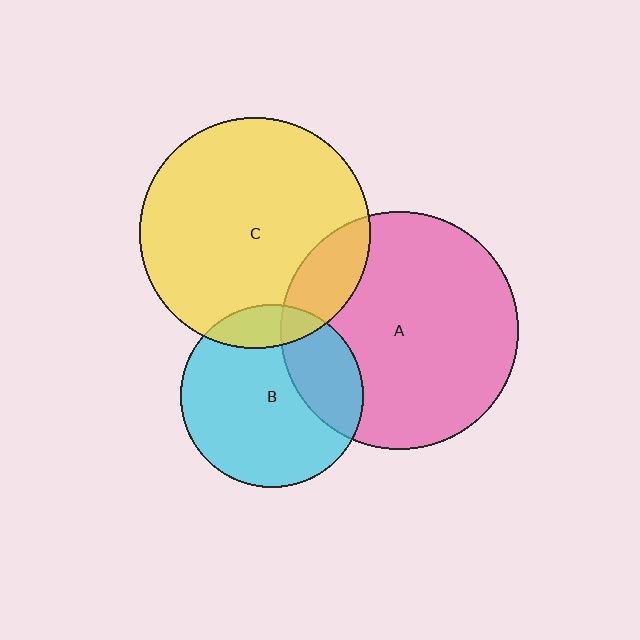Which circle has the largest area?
Circle A (pink).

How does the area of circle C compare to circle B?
Approximately 1.6 times.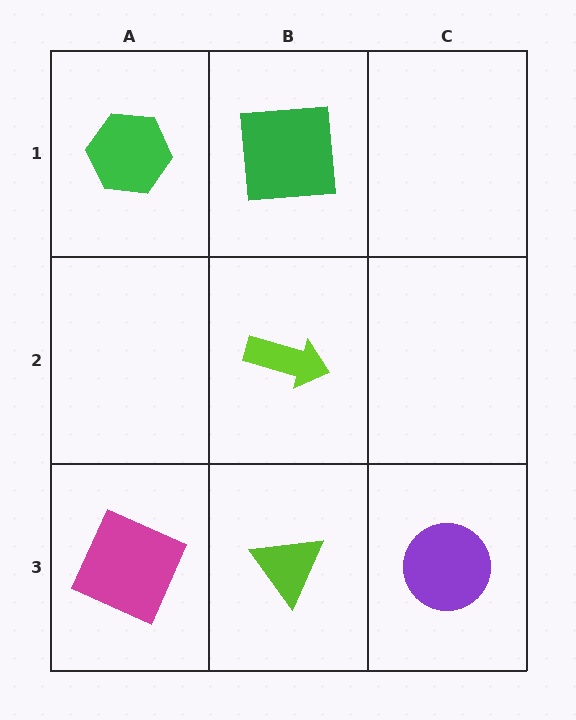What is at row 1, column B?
A green square.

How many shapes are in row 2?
1 shape.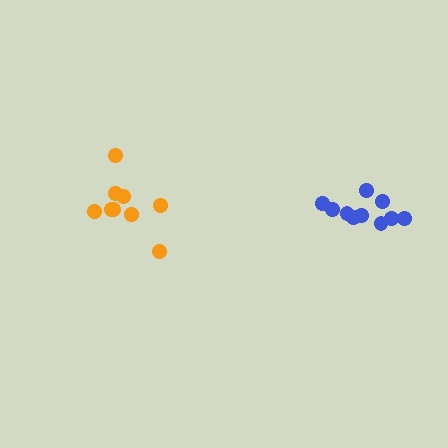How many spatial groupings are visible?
There are 2 spatial groupings.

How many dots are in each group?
Group 1: 9 dots, Group 2: 10 dots (19 total).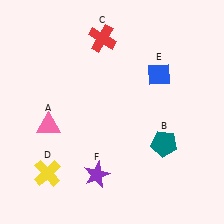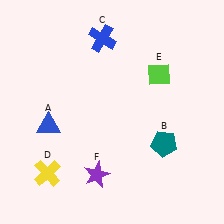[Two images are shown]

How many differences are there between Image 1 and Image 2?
There are 3 differences between the two images.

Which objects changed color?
A changed from pink to blue. C changed from red to blue. E changed from blue to lime.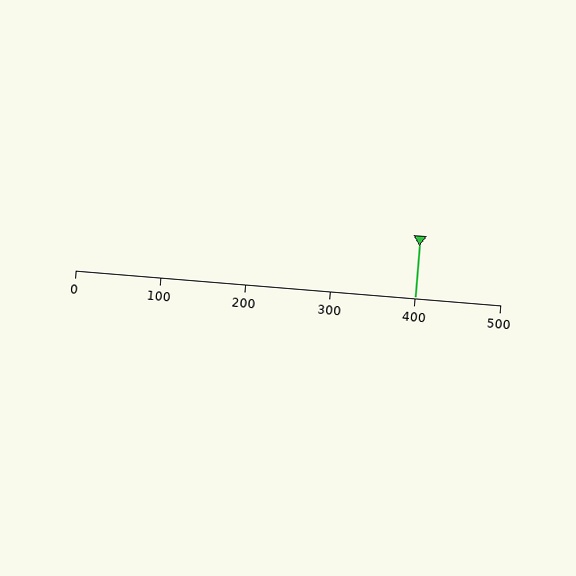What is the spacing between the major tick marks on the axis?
The major ticks are spaced 100 apart.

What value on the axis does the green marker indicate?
The marker indicates approximately 400.